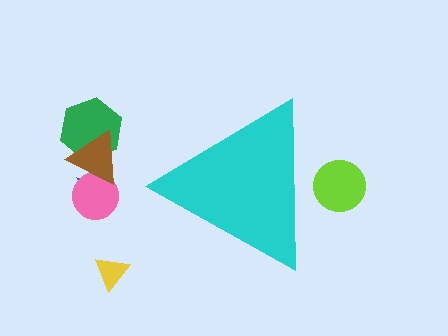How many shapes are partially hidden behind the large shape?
1 shape is partially hidden.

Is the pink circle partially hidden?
No, the pink circle is fully visible.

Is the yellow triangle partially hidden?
No, the yellow triangle is fully visible.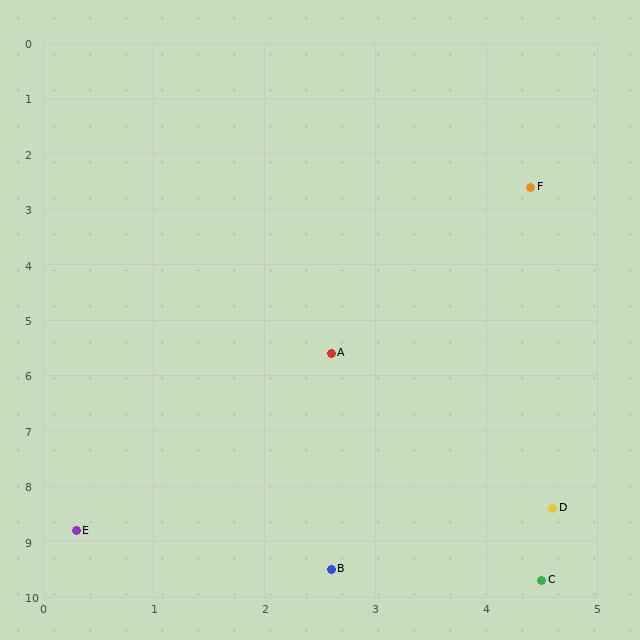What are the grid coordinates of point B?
Point B is at approximately (2.6, 9.5).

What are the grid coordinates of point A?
Point A is at approximately (2.6, 5.6).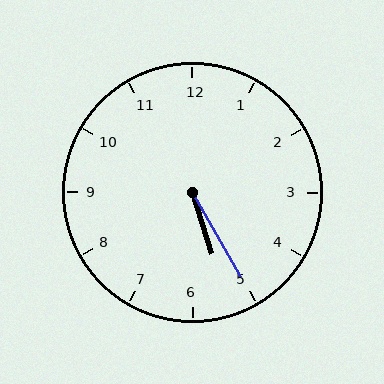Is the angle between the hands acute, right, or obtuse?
It is acute.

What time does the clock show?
5:25.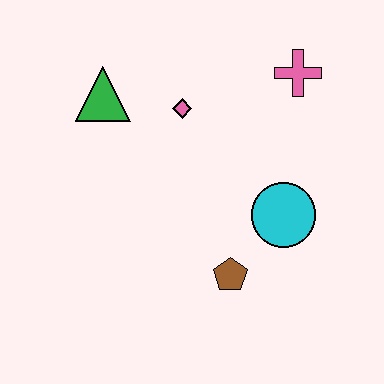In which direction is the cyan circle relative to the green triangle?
The cyan circle is to the right of the green triangle.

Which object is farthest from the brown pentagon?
The green triangle is farthest from the brown pentagon.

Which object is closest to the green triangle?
The pink diamond is closest to the green triangle.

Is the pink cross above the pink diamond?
Yes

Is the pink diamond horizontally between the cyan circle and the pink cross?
No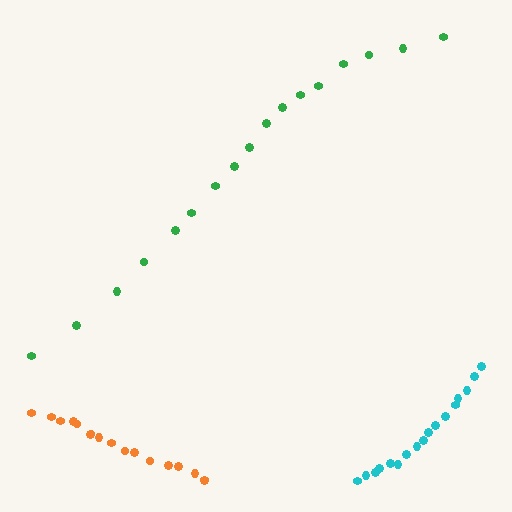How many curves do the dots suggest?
There are 3 distinct paths.